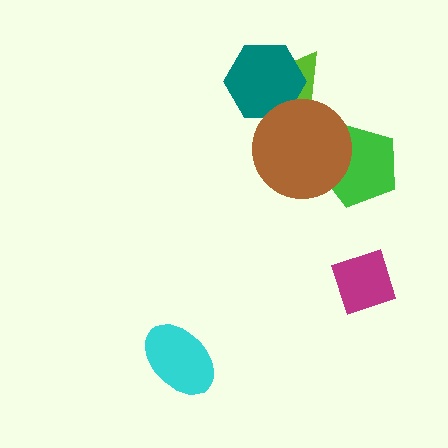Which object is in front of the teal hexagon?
The brown circle is in front of the teal hexagon.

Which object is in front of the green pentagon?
The brown circle is in front of the green pentagon.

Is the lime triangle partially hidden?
Yes, it is partially covered by another shape.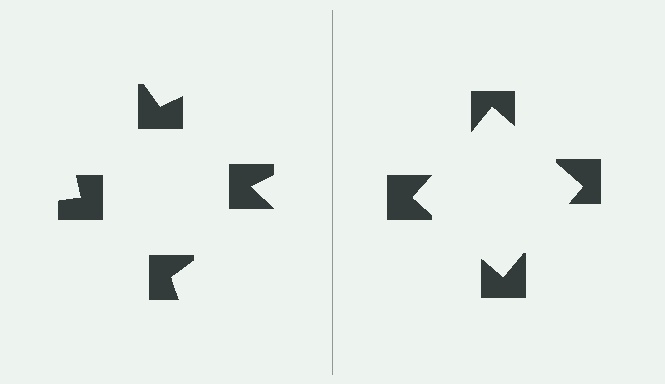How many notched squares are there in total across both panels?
8 — 4 on each side.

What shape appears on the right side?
An illusory square.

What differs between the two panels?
The notched squares are positioned identically on both sides; only the wedge orientations differ. On the right they align to a square; on the left they are misaligned.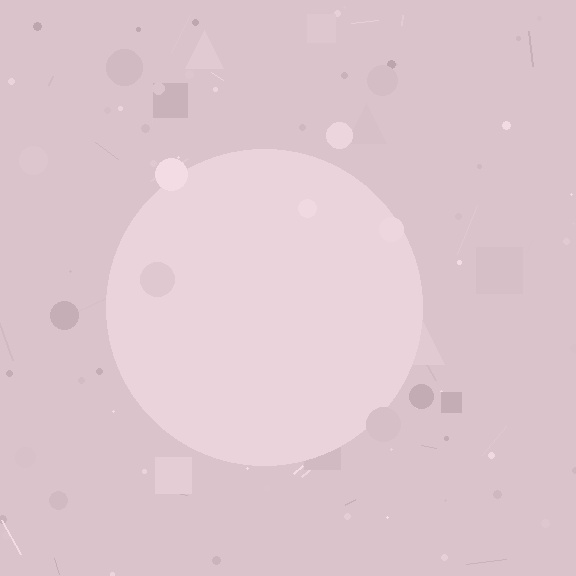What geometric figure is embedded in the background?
A circle is embedded in the background.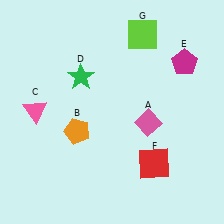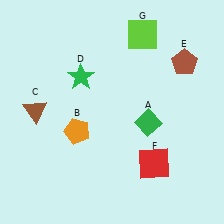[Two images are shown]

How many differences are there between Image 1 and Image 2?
There are 3 differences between the two images.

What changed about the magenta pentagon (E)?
In Image 1, E is magenta. In Image 2, it changed to brown.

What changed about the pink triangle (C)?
In Image 1, C is pink. In Image 2, it changed to brown.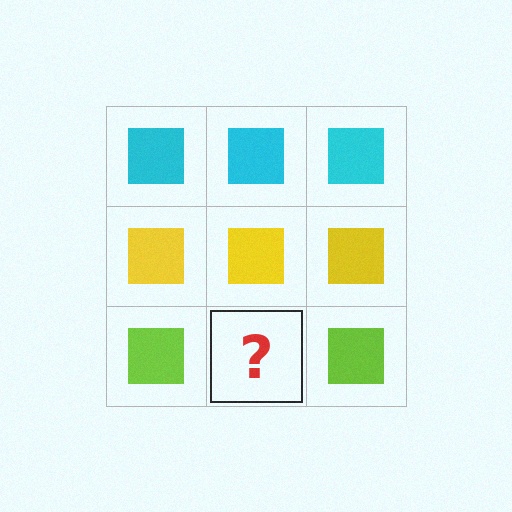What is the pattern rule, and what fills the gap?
The rule is that each row has a consistent color. The gap should be filled with a lime square.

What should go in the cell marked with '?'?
The missing cell should contain a lime square.